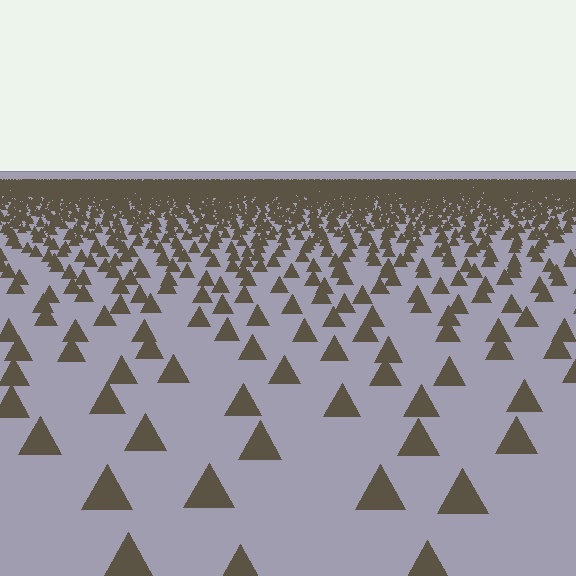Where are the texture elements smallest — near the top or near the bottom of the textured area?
Near the top.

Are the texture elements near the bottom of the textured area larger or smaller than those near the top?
Larger. Near the bottom, elements are closer to the viewer and appear at a bigger on-screen size.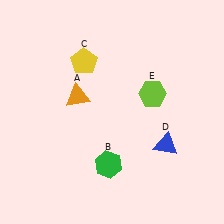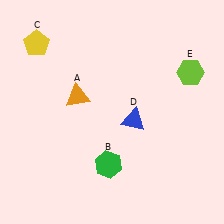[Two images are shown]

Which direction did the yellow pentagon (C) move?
The yellow pentagon (C) moved left.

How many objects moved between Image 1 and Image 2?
3 objects moved between the two images.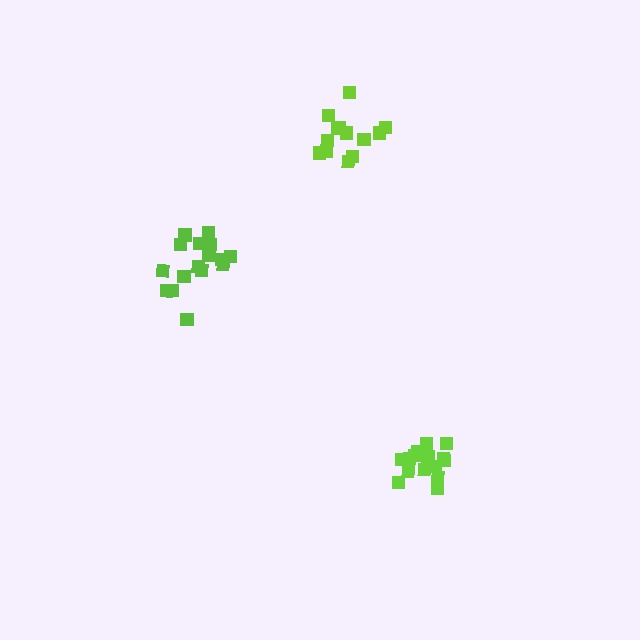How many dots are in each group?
Group 1: 15 dots, Group 2: 16 dots, Group 3: 14 dots (45 total).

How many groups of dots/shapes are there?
There are 3 groups.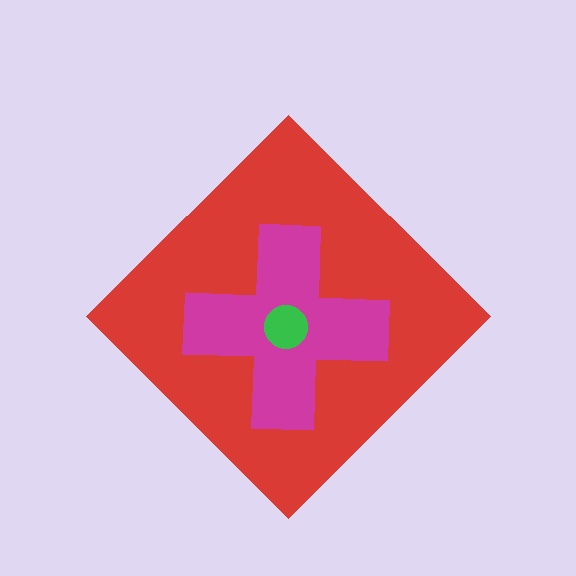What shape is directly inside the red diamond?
The magenta cross.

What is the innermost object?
The green circle.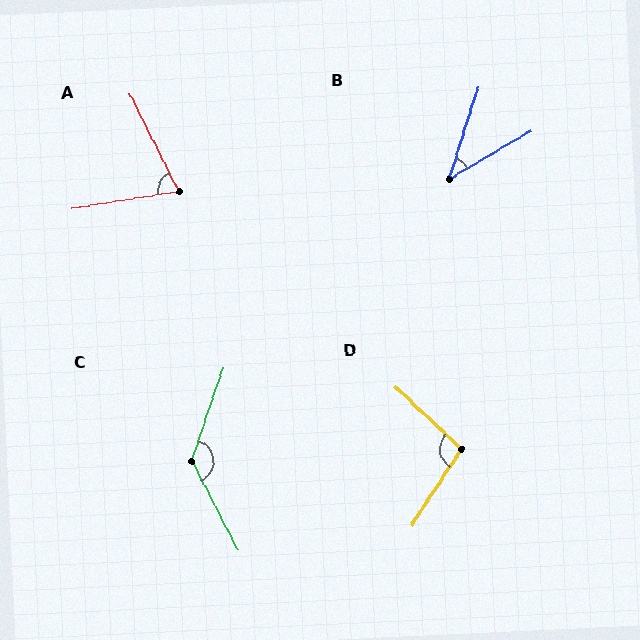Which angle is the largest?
C, at approximately 134 degrees.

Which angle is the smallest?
B, at approximately 42 degrees.